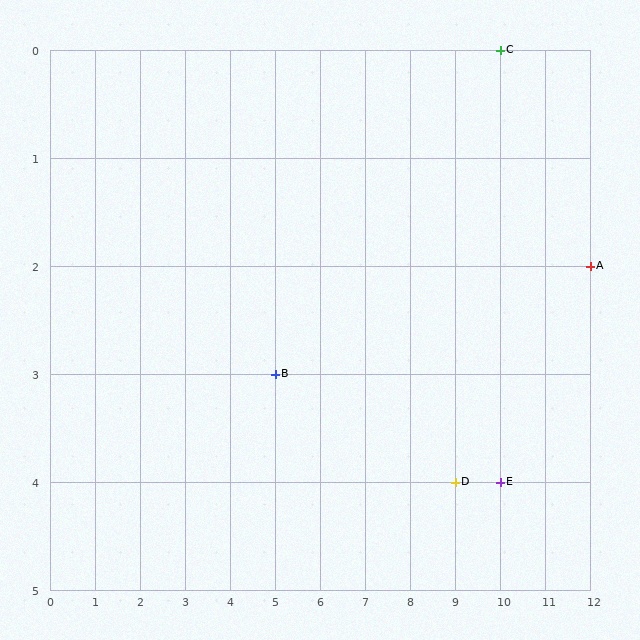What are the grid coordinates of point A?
Point A is at grid coordinates (12, 2).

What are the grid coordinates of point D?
Point D is at grid coordinates (9, 4).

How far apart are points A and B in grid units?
Points A and B are 7 columns and 1 row apart (about 7.1 grid units diagonally).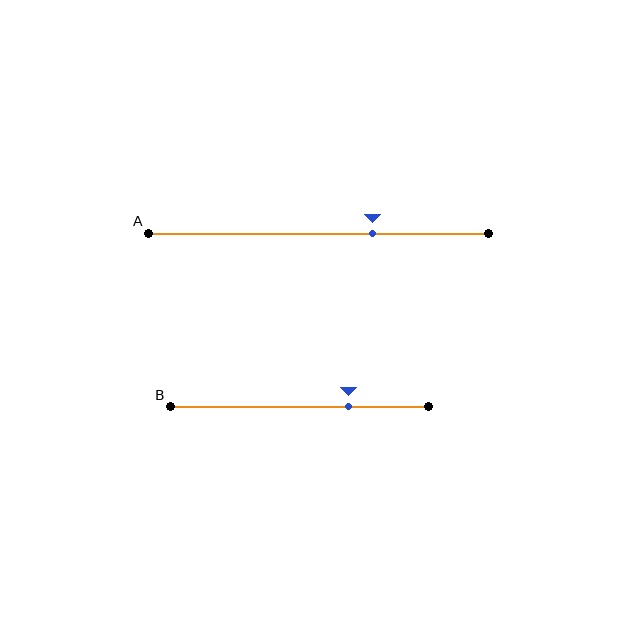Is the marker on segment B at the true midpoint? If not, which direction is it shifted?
No, the marker on segment B is shifted to the right by about 19% of the segment length.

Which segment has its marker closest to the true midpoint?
Segment A has its marker closest to the true midpoint.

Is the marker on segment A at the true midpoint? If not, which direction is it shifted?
No, the marker on segment A is shifted to the right by about 16% of the segment length.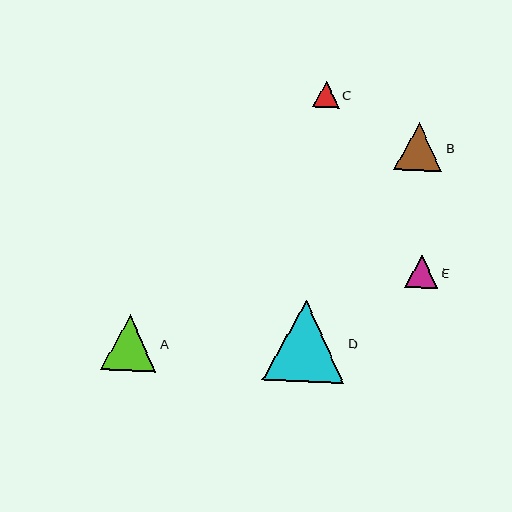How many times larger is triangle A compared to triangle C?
Triangle A is approximately 2.1 times the size of triangle C.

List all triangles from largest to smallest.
From largest to smallest: D, A, B, E, C.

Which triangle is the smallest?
Triangle C is the smallest with a size of approximately 27 pixels.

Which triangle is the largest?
Triangle D is the largest with a size of approximately 81 pixels.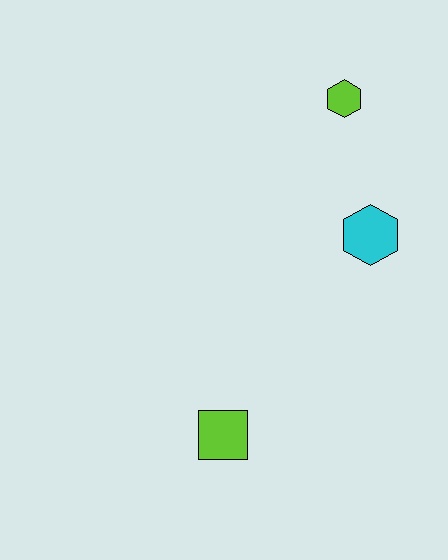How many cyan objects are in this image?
There is 1 cyan object.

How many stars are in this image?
There are no stars.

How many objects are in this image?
There are 3 objects.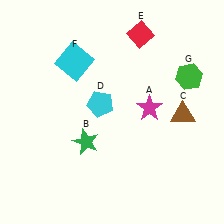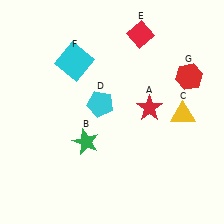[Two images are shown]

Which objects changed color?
A changed from magenta to red. C changed from brown to yellow. G changed from green to red.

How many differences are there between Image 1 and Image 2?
There are 3 differences between the two images.